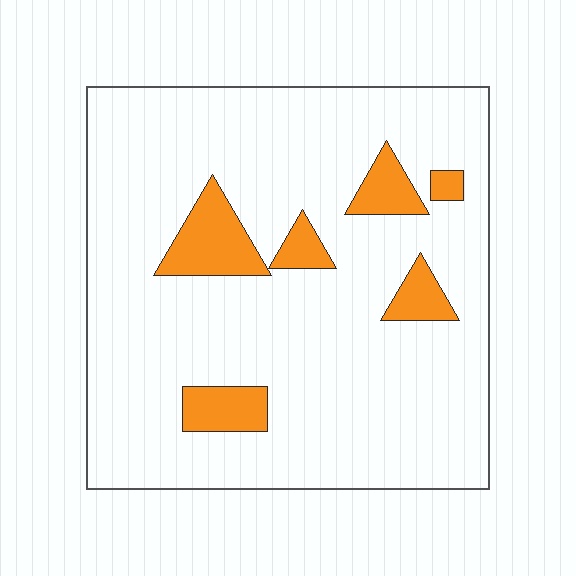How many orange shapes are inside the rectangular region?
6.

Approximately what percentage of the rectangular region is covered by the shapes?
Approximately 10%.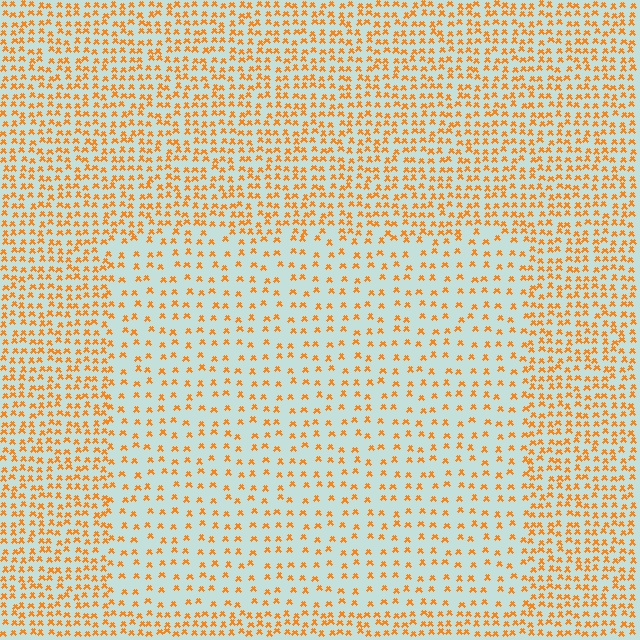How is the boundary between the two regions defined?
The boundary is defined by a change in element density (approximately 2.0x ratio). All elements are the same color, size, and shape.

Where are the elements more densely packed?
The elements are more densely packed outside the rectangle boundary.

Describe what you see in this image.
The image contains small orange elements arranged at two different densities. A rectangle-shaped region is visible where the elements are less densely packed than the surrounding area.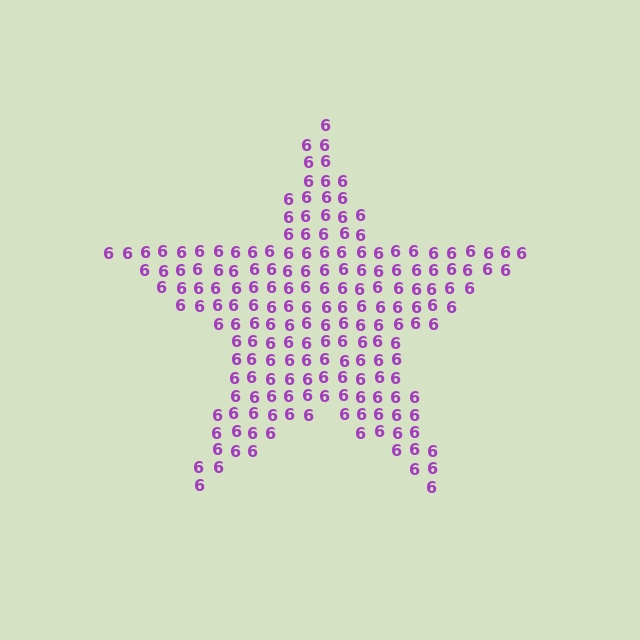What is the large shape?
The large shape is a star.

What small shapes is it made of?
It is made of small digit 6's.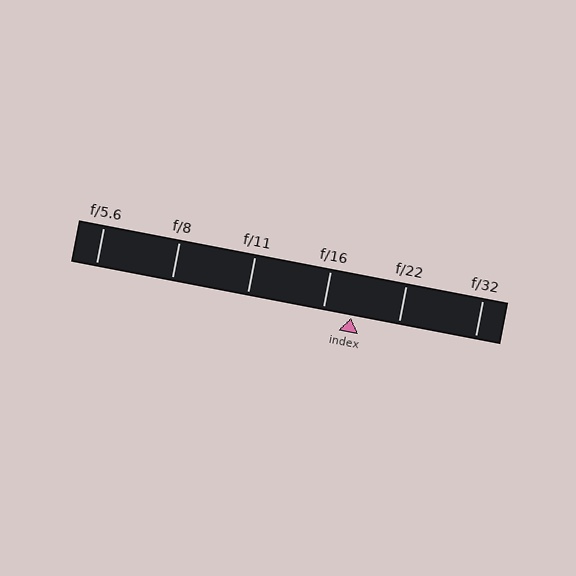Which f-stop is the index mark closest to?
The index mark is closest to f/16.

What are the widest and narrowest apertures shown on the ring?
The widest aperture shown is f/5.6 and the narrowest is f/32.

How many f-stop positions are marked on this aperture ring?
There are 6 f-stop positions marked.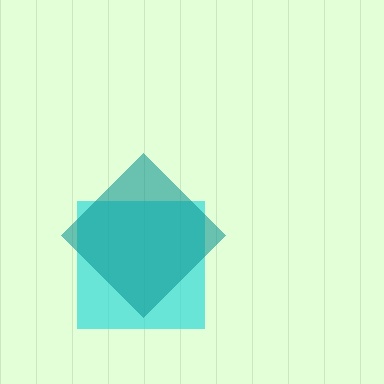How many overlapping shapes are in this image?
There are 2 overlapping shapes in the image.